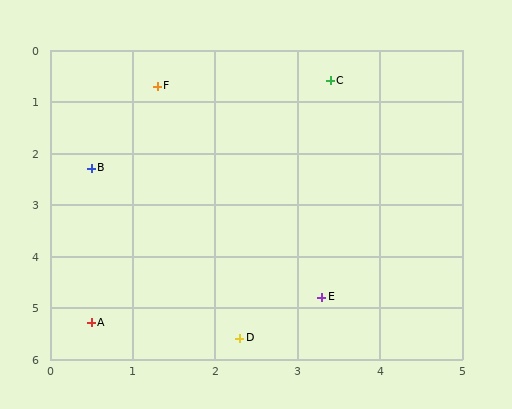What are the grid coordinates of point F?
Point F is at approximately (1.3, 0.7).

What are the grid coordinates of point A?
Point A is at approximately (0.5, 5.3).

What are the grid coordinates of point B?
Point B is at approximately (0.5, 2.3).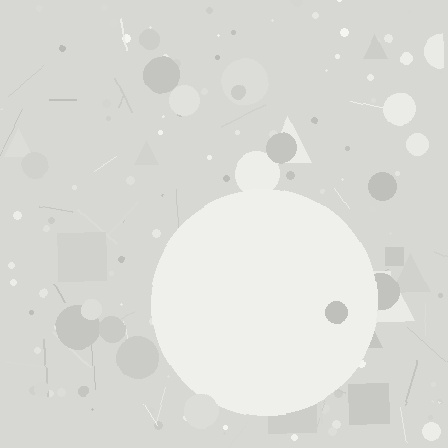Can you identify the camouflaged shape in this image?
The camouflaged shape is a circle.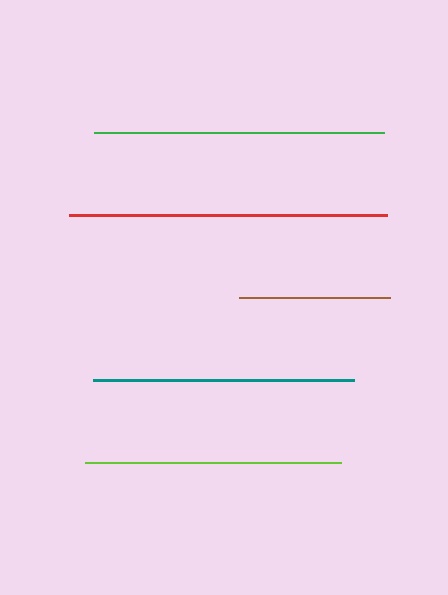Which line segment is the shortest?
The brown line is the shortest at approximately 151 pixels.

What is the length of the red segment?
The red segment is approximately 319 pixels long.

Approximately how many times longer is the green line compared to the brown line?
The green line is approximately 1.9 times the length of the brown line.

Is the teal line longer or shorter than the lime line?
The teal line is longer than the lime line.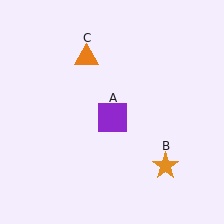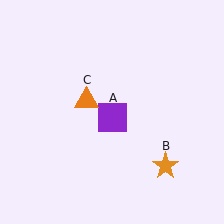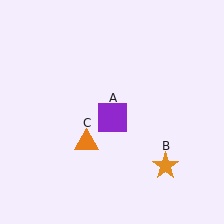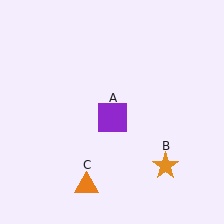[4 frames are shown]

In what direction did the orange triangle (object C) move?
The orange triangle (object C) moved down.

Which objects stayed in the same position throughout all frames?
Purple square (object A) and orange star (object B) remained stationary.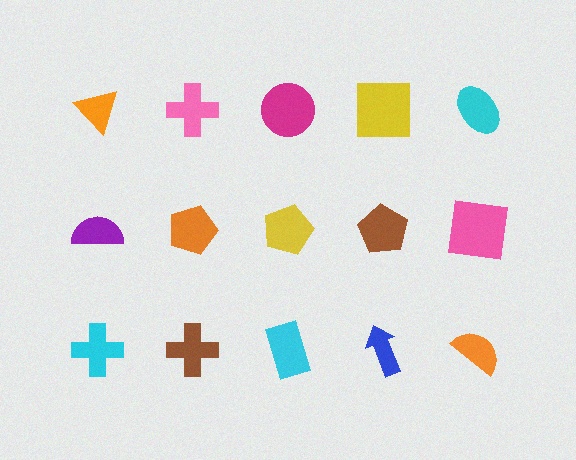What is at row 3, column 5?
An orange semicircle.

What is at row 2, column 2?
An orange pentagon.